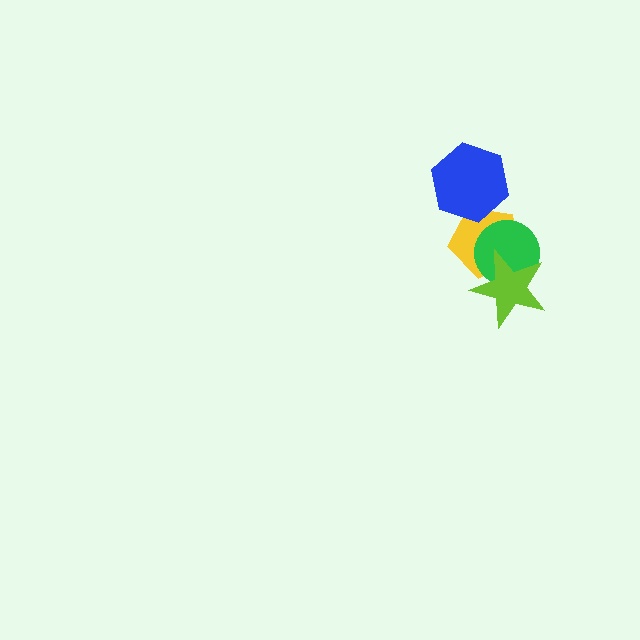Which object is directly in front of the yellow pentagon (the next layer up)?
The green circle is directly in front of the yellow pentagon.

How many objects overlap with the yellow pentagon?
3 objects overlap with the yellow pentagon.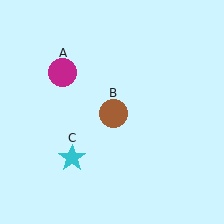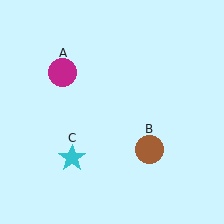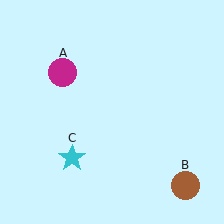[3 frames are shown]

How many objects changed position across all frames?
1 object changed position: brown circle (object B).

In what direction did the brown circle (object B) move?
The brown circle (object B) moved down and to the right.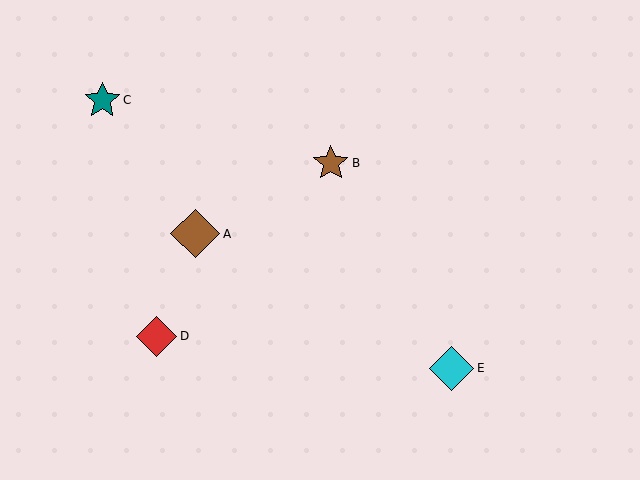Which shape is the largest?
The brown diamond (labeled A) is the largest.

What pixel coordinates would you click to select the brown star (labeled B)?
Click at (331, 163) to select the brown star B.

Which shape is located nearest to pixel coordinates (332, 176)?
The brown star (labeled B) at (331, 163) is nearest to that location.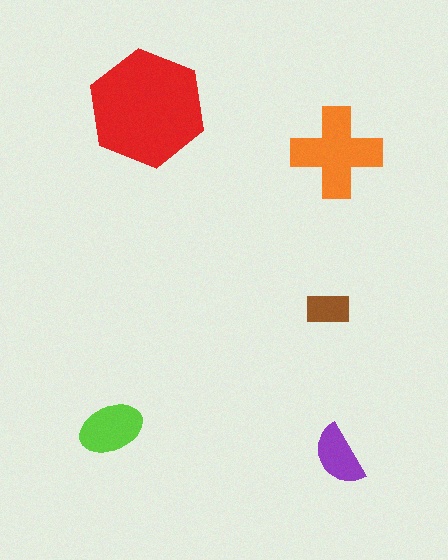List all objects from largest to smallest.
The red hexagon, the orange cross, the lime ellipse, the purple semicircle, the brown rectangle.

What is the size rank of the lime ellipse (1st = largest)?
3rd.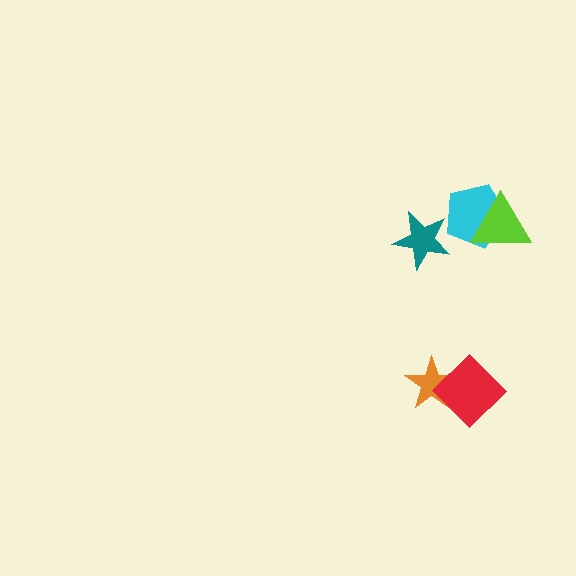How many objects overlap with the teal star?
0 objects overlap with the teal star.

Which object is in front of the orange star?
The red diamond is in front of the orange star.